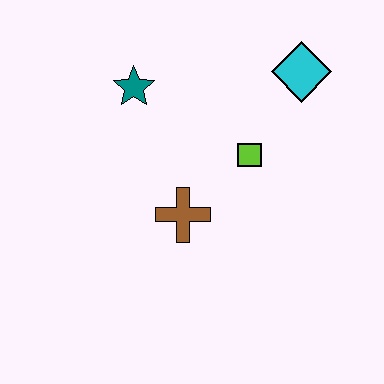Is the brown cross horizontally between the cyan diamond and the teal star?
Yes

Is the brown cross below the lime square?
Yes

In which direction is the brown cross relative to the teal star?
The brown cross is below the teal star.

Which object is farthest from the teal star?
The cyan diamond is farthest from the teal star.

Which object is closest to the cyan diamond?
The lime square is closest to the cyan diamond.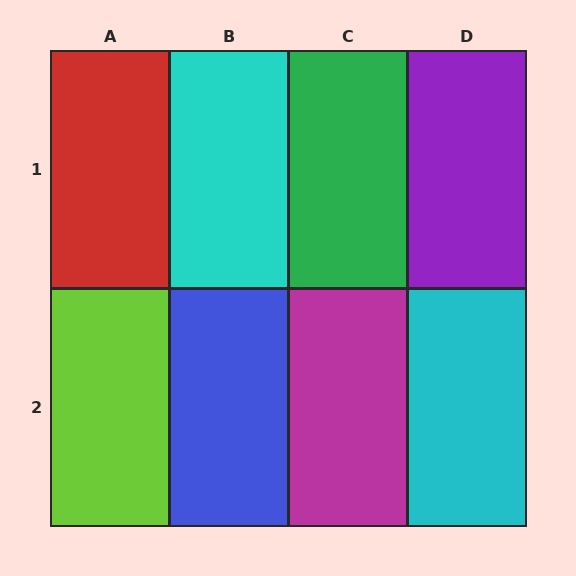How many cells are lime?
1 cell is lime.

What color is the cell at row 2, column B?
Blue.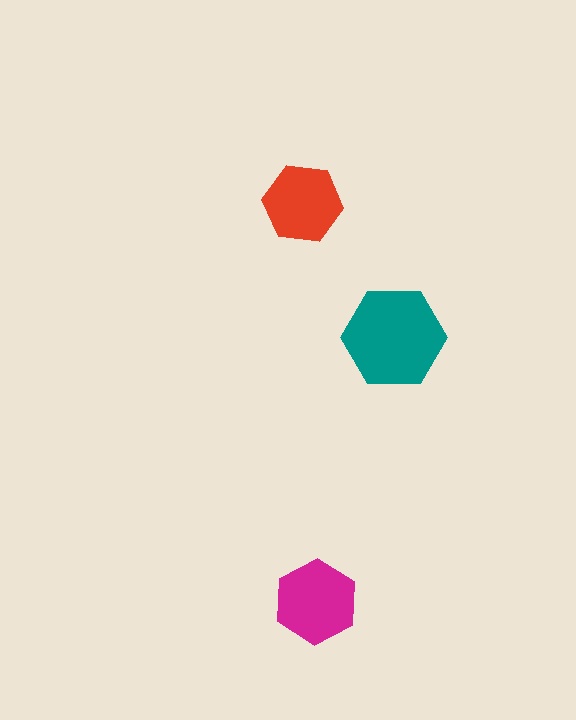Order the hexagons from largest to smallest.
the teal one, the magenta one, the red one.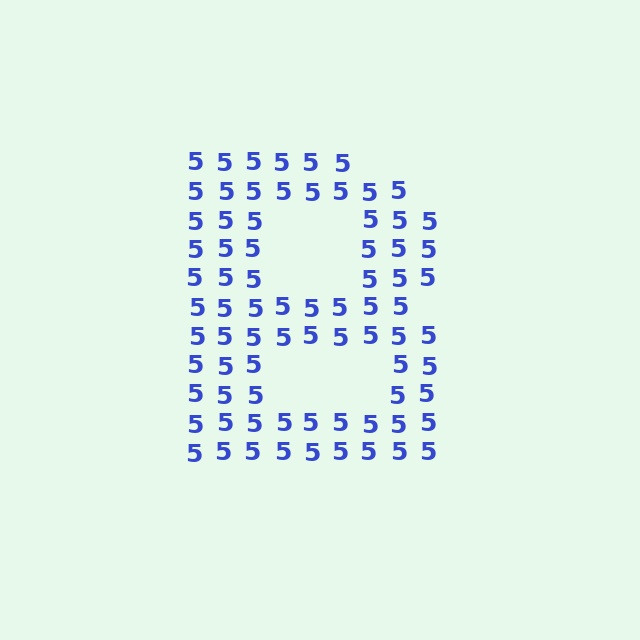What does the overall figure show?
The overall figure shows the letter B.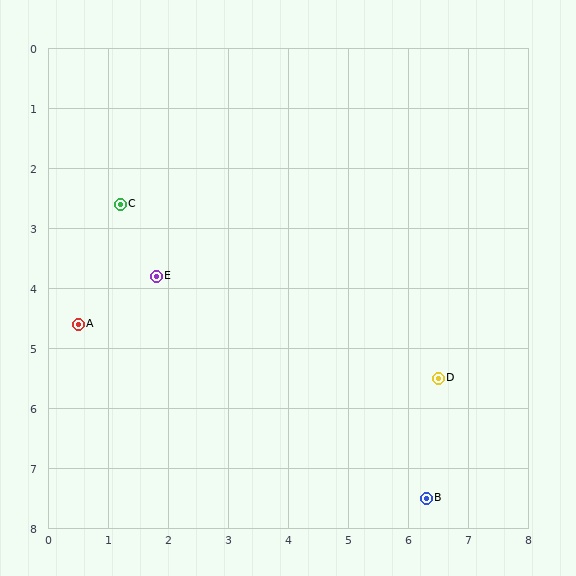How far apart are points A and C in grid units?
Points A and C are about 2.1 grid units apart.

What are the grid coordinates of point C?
Point C is at approximately (1.2, 2.6).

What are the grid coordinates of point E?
Point E is at approximately (1.8, 3.8).